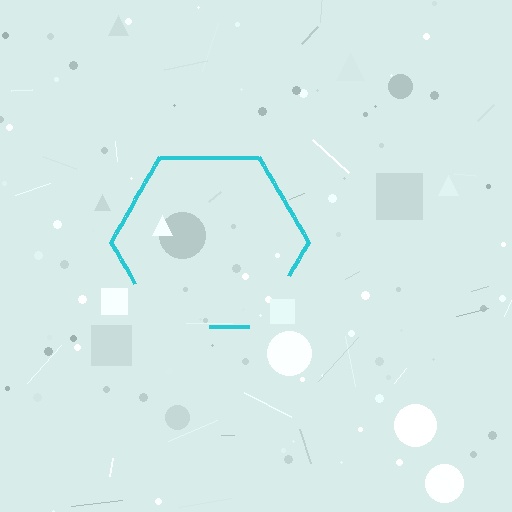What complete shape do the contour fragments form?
The contour fragments form a hexagon.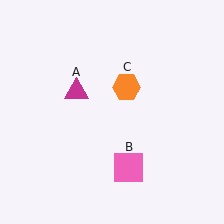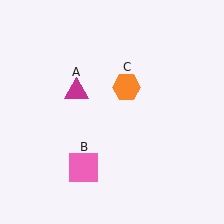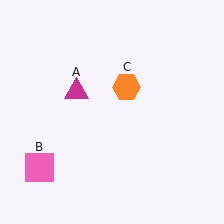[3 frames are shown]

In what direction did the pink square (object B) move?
The pink square (object B) moved left.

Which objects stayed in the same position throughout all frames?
Magenta triangle (object A) and orange hexagon (object C) remained stationary.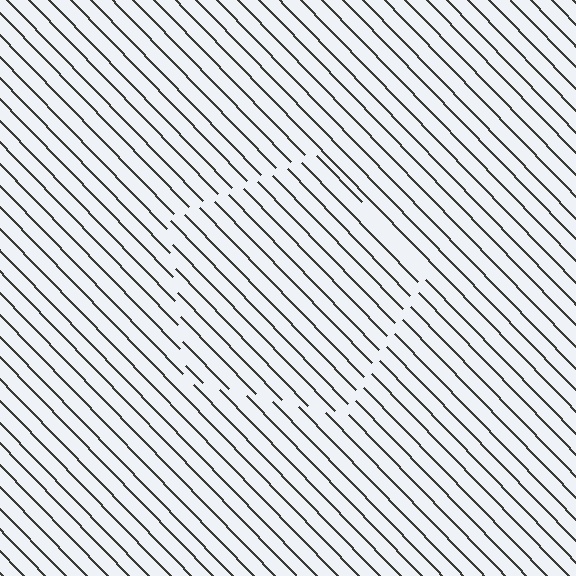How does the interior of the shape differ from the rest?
The interior of the shape contains the same grating, shifted by half a period — the contour is defined by the phase discontinuity where line-ends from the inner and outer gratings abut.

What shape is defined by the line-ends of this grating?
An illusory pentagon. The interior of the shape contains the same grating, shifted by half a period — the contour is defined by the phase discontinuity where line-ends from the inner and outer gratings abut.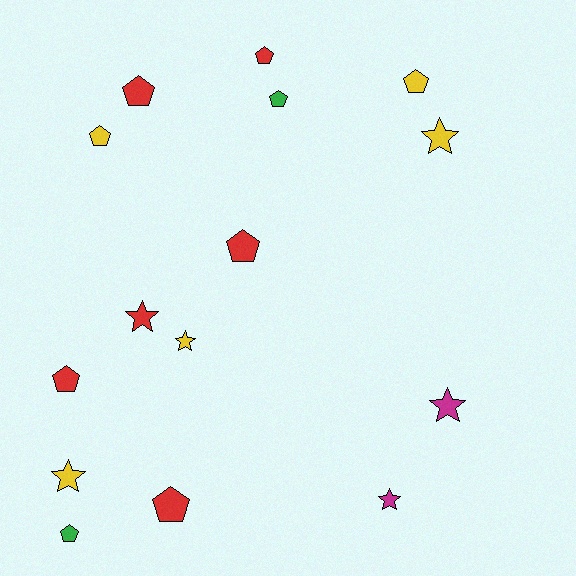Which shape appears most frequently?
Pentagon, with 9 objects.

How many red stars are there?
There is 1 red star.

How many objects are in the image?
There are 15 objects.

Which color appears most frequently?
Red, with 6 objects.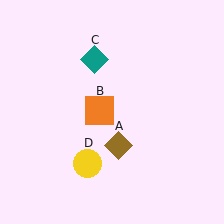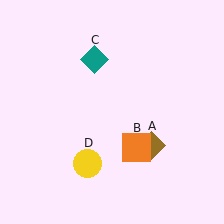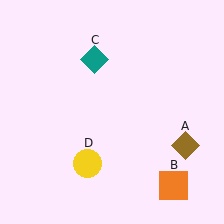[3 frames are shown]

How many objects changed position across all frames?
2 objects changed position: brown diamond (object A), orange square (object B).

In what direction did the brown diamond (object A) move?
The brown diamond (object A) moved right.